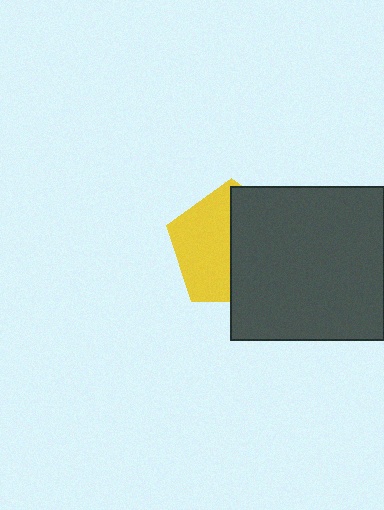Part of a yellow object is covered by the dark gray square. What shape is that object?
It is a pentagon.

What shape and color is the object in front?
The object in front is a dark gray square.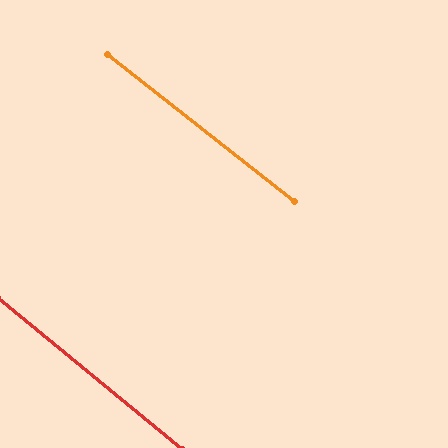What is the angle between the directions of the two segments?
Approximately 1 degree.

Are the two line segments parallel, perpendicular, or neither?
Parallel — their directions differ by only 1.0°.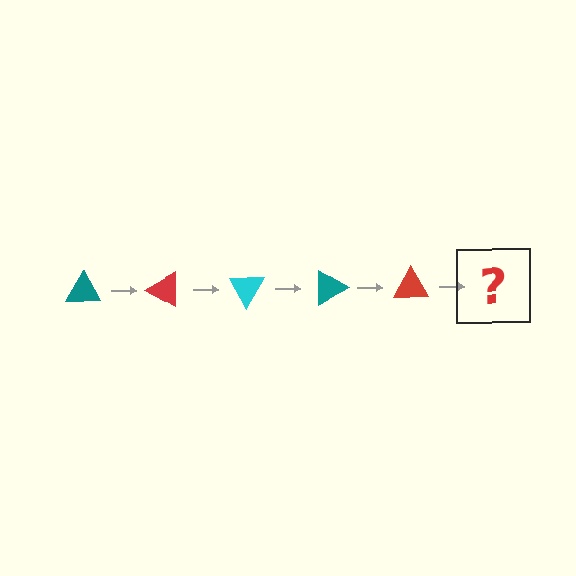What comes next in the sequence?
The next element should be a cyan triangle, rotated 150 degrees from the start.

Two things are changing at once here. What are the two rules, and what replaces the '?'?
The two rules are that it rotates 30 degrees each step and the color cycles through teal, red, and cyan. The '?' should be a cyan triangle, rotated 150 degrees from the start.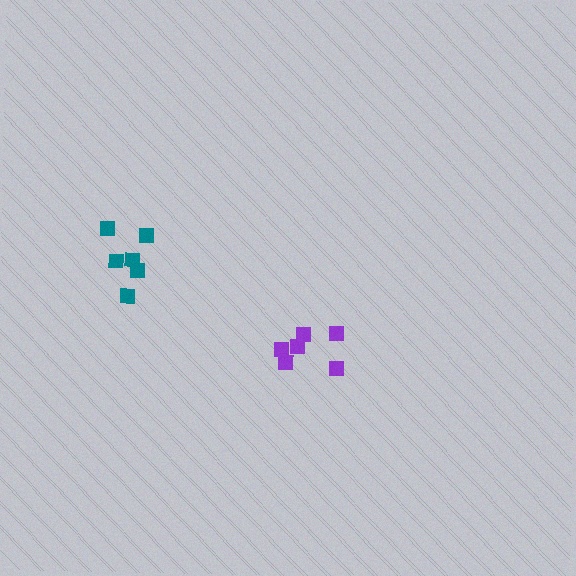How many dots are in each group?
Group 1: 6 dots, Group 2: 6 dots (12 total).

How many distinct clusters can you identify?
There are 2 distinct clusters.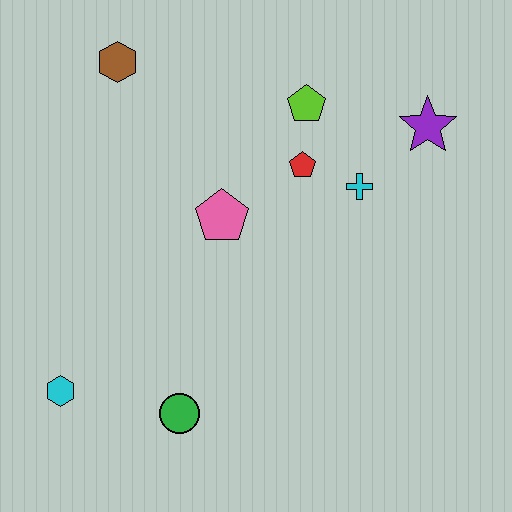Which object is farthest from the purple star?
The cyan hexagon is farthest from the purple star.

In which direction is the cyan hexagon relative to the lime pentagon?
The cyan hexagon is below the lime pentagon.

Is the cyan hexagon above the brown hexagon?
No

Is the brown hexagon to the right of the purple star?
No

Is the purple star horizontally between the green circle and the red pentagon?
No